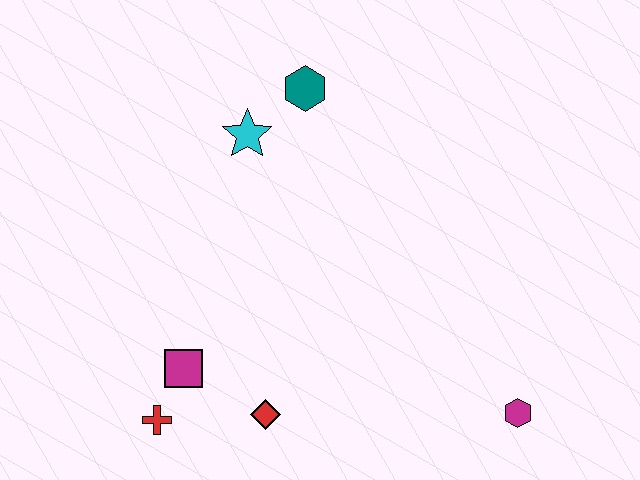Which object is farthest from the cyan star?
The magenta hexagon is farthest from the cyan star.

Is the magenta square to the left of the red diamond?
Yes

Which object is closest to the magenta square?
The red cross is closest to the magenta square.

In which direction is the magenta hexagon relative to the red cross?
The magenta hexagon is to the right of the red cross.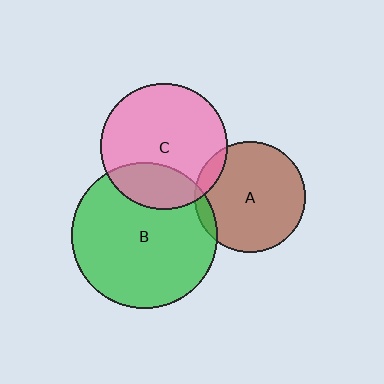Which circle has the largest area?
Circle B (green).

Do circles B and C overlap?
Yes.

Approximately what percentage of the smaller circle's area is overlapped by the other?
Approximately 25%.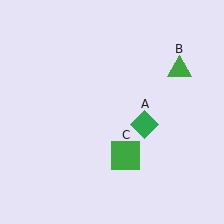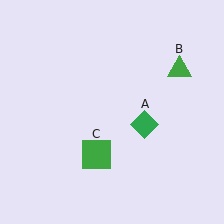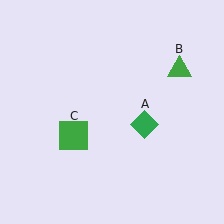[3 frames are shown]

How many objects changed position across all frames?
1 object changed position: green square (object C).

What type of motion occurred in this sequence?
The green square (object C) rotated clockwise around the center of the scene.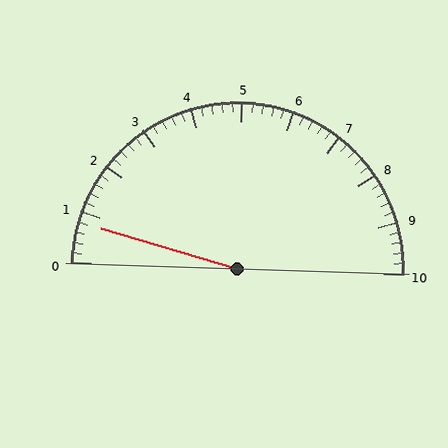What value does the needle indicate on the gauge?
The needle indicates approximately 0.8.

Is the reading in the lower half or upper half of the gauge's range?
The reading is in the lower half of the range (0 to 10).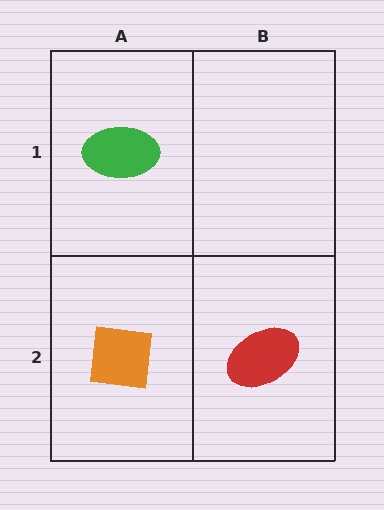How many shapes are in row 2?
2 shapes.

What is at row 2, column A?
An orange square.